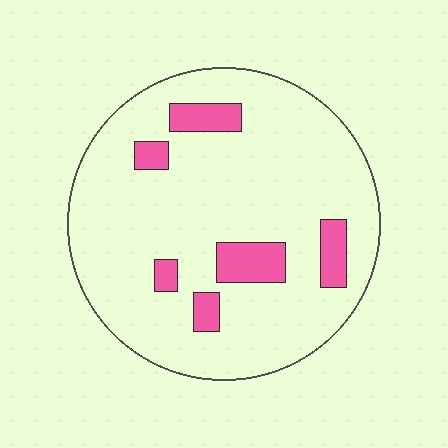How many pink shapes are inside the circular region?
6.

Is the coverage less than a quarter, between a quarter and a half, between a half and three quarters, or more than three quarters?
Less than a quarter.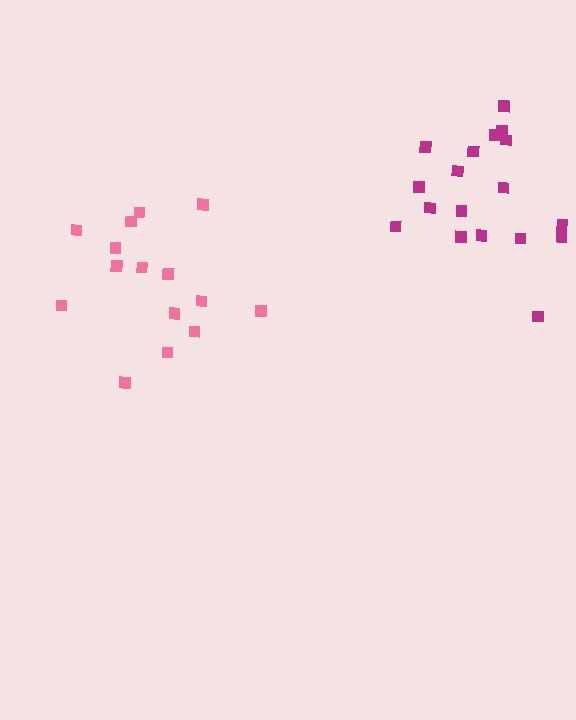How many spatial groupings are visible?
There are 2 spatial groupings.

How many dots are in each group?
Group 1: 18 dots, Group 2: 15 dots (33 total).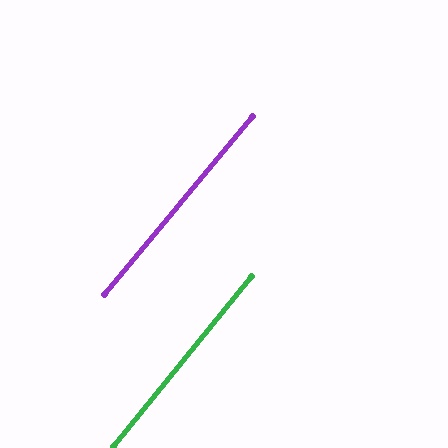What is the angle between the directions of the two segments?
Approximately 1 degree.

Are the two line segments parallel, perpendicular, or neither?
Parallel — their directions differ by only 0.8°.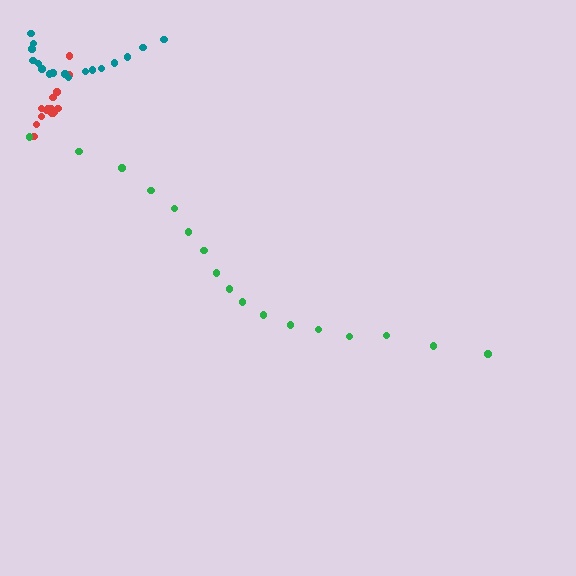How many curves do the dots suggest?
There are 3 distinct paths.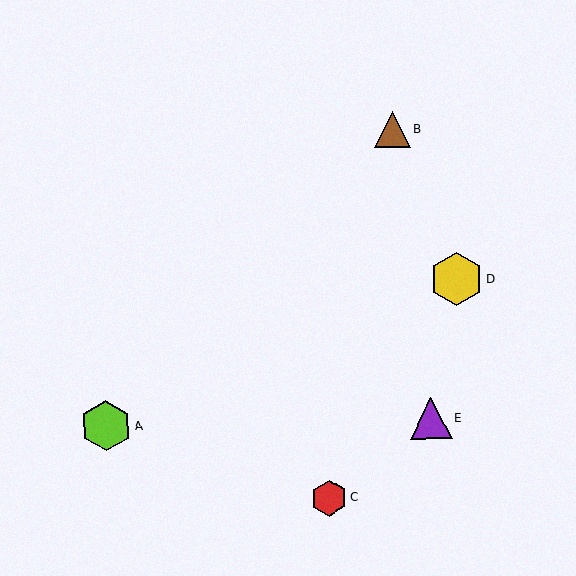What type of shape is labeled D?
Shape D is a yellow hexagon.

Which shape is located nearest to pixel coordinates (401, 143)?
The brown triangle (labeled B) at (392, 129) is nearest to that location.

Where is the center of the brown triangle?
The center of the brown triangle is at (392, 129).